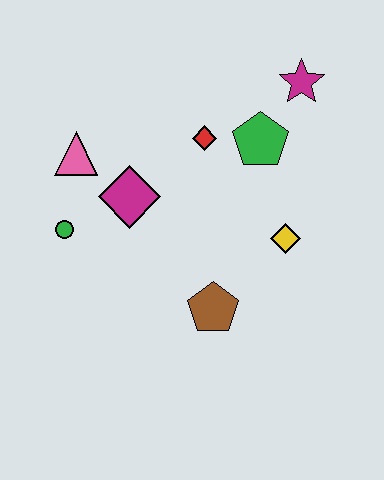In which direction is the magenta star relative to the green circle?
The magenta star is to the right of the green circle.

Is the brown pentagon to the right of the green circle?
Yes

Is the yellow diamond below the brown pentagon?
No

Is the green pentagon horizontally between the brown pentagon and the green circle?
No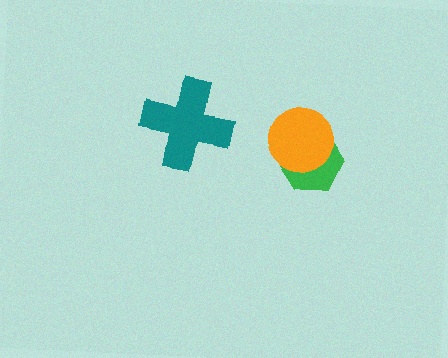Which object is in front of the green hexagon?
The orange circle is in front of the green hexagon.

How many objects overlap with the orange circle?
1 object overlaps with the orange circle.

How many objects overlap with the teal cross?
0 objects overlap with the teal cross.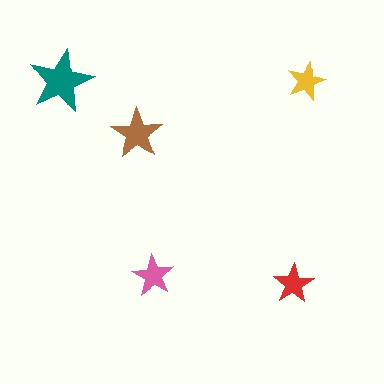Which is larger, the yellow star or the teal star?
The teal one.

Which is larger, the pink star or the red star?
The pink one.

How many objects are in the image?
There are 5 objects in the image.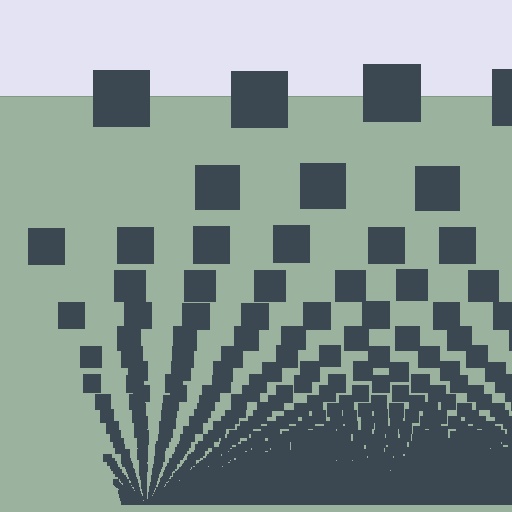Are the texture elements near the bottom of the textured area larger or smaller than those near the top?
Smaller. The gradient is inverted — elements near the bottom are smaller and denser.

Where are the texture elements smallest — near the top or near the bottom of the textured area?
Near the bottom.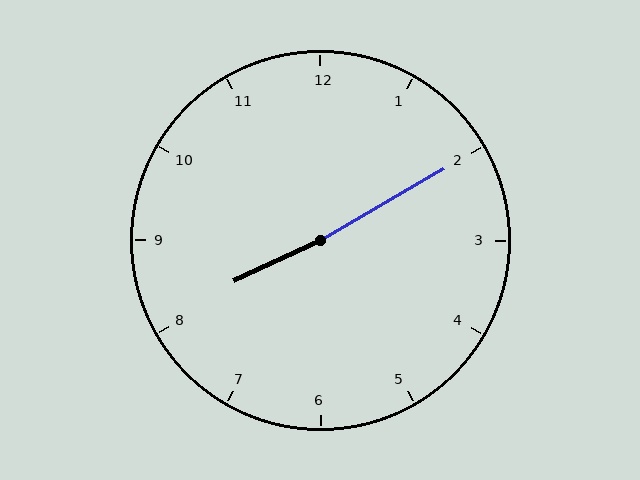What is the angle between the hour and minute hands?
Approximately 175 degrees.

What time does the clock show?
8:10.